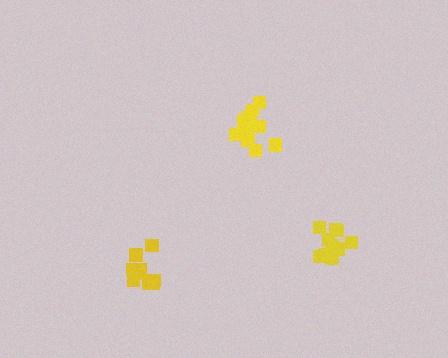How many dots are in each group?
Group 1: 14 dots, Group 2: 9 dots, Group 3: 11 dots (34 total).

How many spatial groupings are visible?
There are 3 spatial groupings.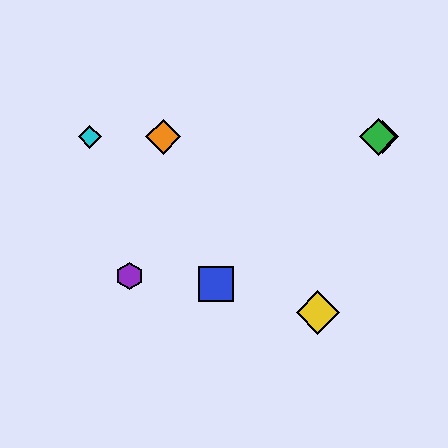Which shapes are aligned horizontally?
The red diamond, the green diamond, the orange diamond, the cyan diamond are aligned horizontally.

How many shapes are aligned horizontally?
4 shapes (the red diamond, the green diamond, the orange diamond, the cyan diamond) are aligned horizontally.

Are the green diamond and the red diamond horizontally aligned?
Yes, both are at y≈137.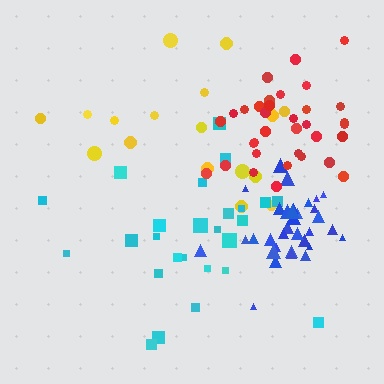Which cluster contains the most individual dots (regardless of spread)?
Red (34).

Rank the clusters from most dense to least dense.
blue, red, cyan, yellow.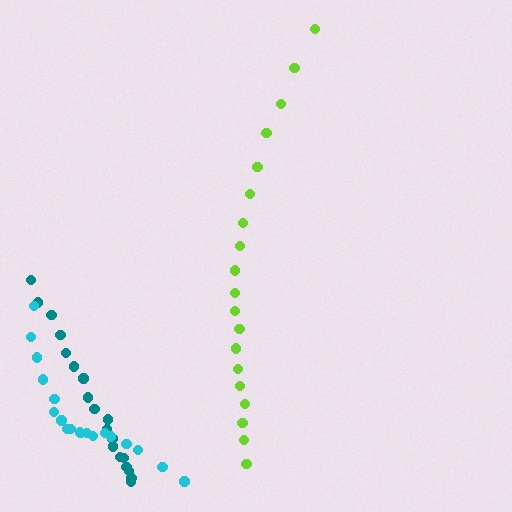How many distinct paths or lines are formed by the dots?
There are 3 distinct paths.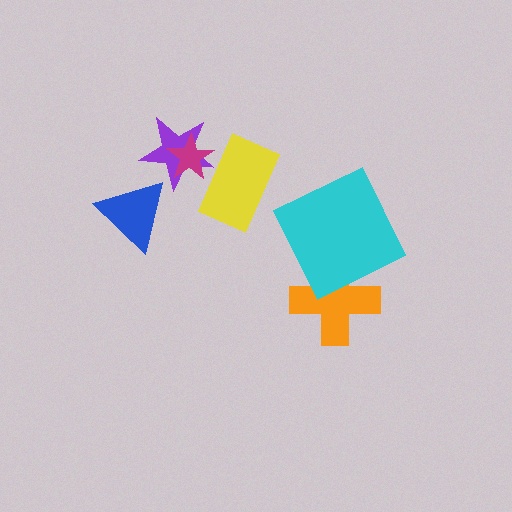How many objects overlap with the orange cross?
1 object overlaps with the orange cross.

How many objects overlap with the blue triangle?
0 objects overlap with the blue triangle.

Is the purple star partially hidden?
Yes, it is partially covered by another shape.